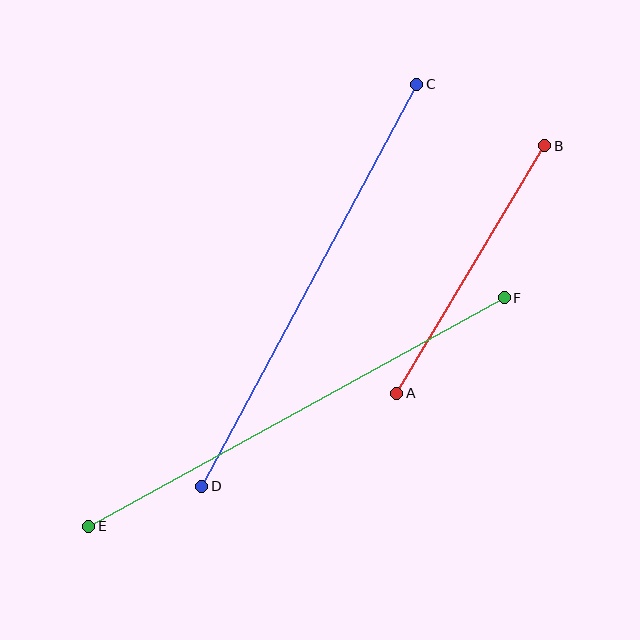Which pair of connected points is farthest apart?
Points E and F are farthest apart.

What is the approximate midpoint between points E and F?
The midpoint is at approximately (297, 412) pixels.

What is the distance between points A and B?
The distance is approximately 288 pixels.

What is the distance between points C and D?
The distance is approximately 456 pixels.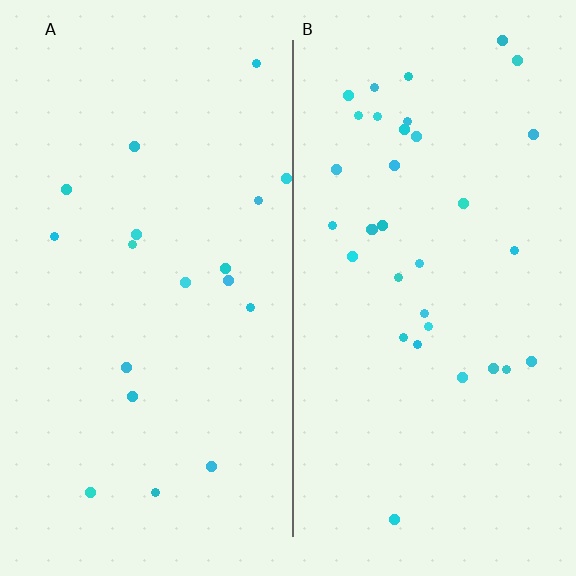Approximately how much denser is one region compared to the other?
Approximately 1.9× — region B over region A.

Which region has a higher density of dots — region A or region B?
B (the right).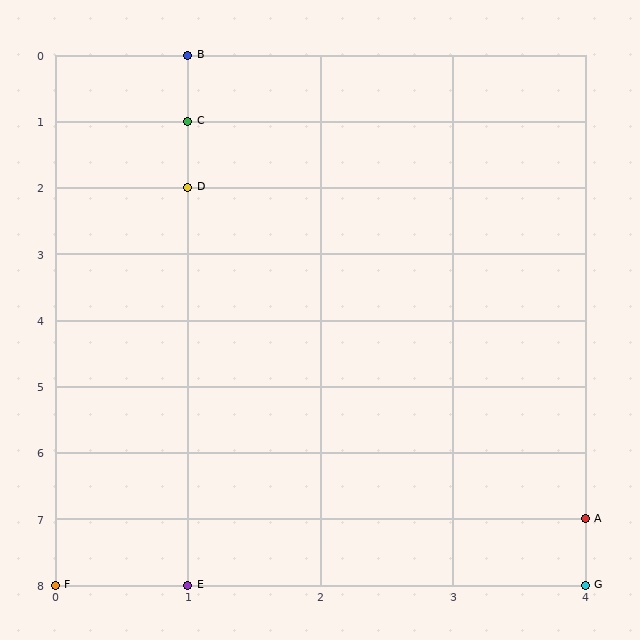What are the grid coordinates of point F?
Point F is at grid coordinates (0, 8).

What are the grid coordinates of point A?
Point A is at grid coordinates (4, 7).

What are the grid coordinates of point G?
Point G is at grid coordinates (4, 8).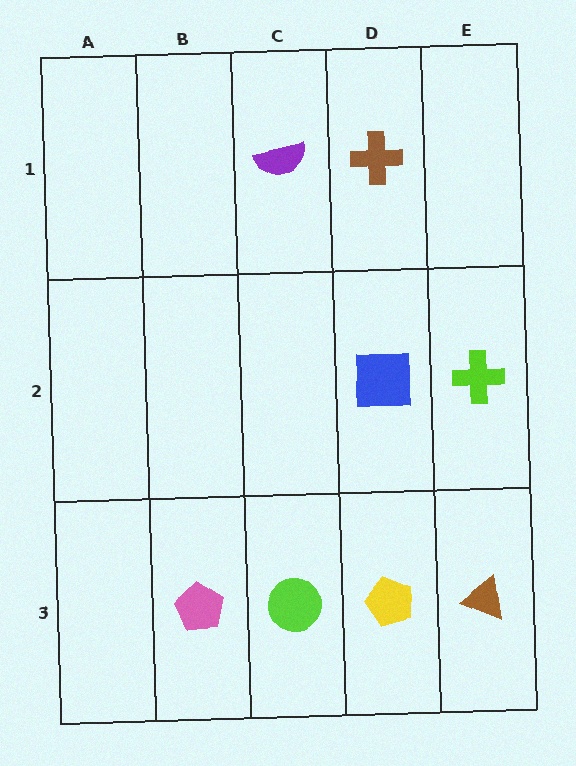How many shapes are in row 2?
2 shapes.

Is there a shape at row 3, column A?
No, that cell is empty.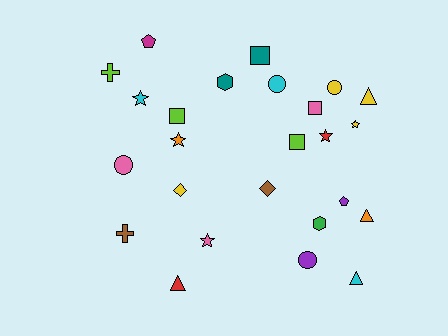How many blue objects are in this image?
There are no blue objects.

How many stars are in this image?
There are 5 stars.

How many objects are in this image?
There are 25 objects.